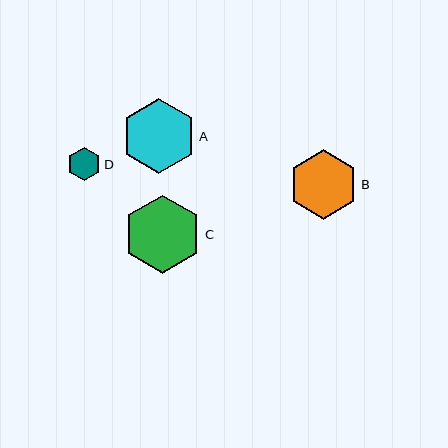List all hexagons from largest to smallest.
From largest to smallest: C, A, B, D.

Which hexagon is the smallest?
Hexagon D is the smallest with a size of approximately 33 pixels.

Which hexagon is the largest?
Hexagon C is the largest with a size of approximately 78 pixels.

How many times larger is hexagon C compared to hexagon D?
Hexagon C is approximately 2.4 times the size of hexagon D.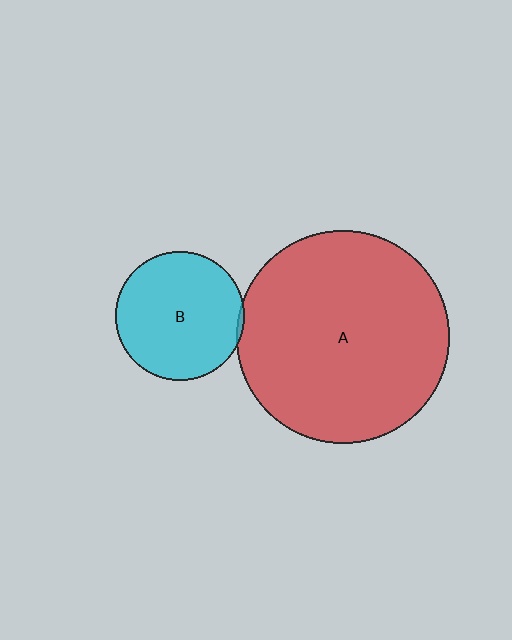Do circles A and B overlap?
Yes.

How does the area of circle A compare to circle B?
Approximately 2.7 times.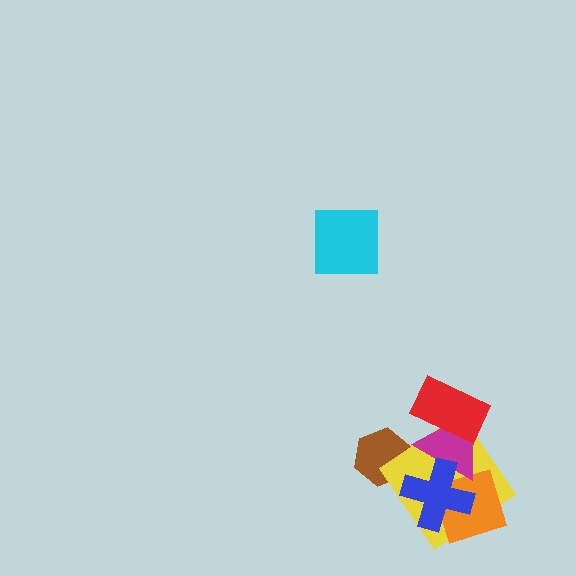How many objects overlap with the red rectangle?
2 objects overlap with the red rectangle.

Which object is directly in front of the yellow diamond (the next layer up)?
The orange square is directly in front of the yellow diamond.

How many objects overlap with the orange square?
2 objects overlap with the orange square.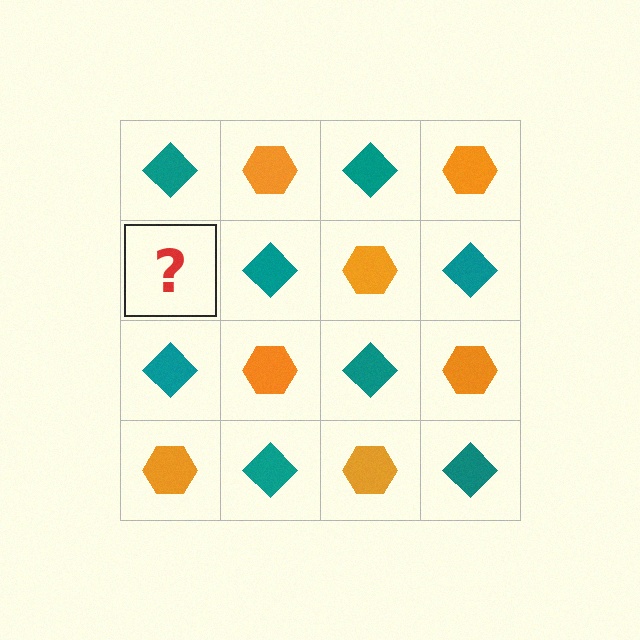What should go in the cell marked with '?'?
The missing cell should contain an orange hexagon.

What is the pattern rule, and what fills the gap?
The rule is that it alternates teal diamond and orange hexagon in a checkerboard pattern. The gap should be filled with an orange hexagon.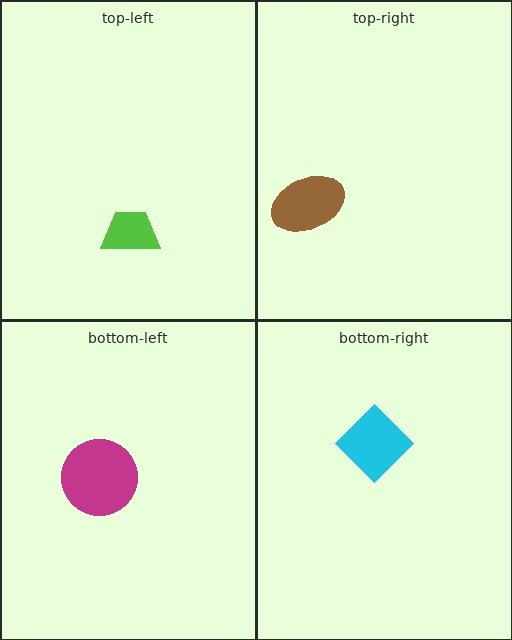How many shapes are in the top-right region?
1.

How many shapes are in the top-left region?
1.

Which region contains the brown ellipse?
The top-right region.